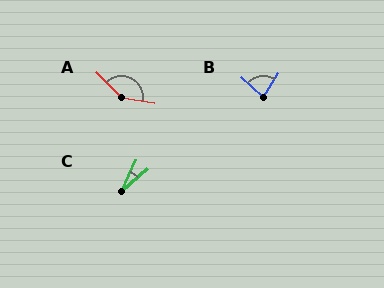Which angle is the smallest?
C, at approximately 25 degrees.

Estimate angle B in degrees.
Approximately 79 degrees.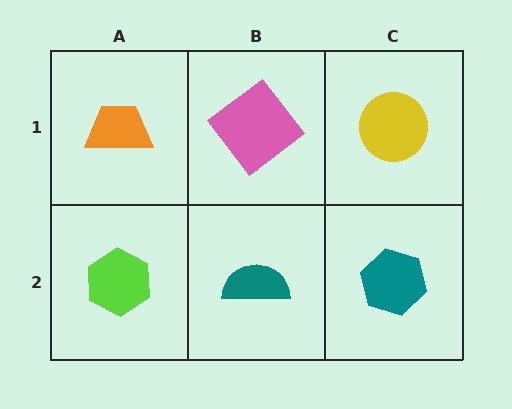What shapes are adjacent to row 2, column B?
A pink diamond (row 1, column B), a lime hexagon (row 2, column A), a teal hexagon (row 2, column C).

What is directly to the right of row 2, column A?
A teal semicircle.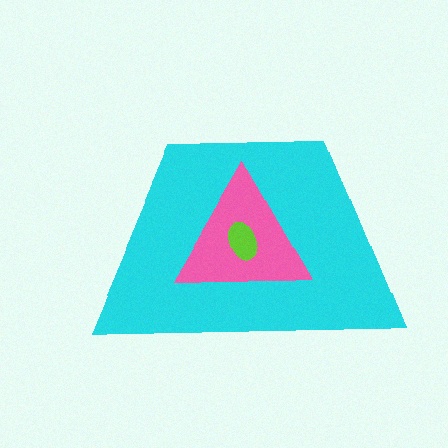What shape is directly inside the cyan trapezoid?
The pink triangle.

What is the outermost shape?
The cyan trapezoid.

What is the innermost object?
The lime ellipse.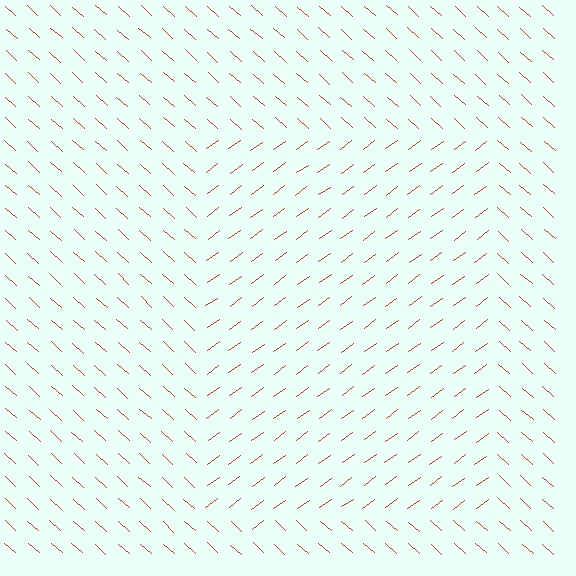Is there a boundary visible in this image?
Yes, there is a texture boundary formed by a change in line orientation.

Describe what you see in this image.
The image is filled with small red line segments. A rectangle region in the image has lines oriented differently from the surrounding lines, creating a visible texture boundary.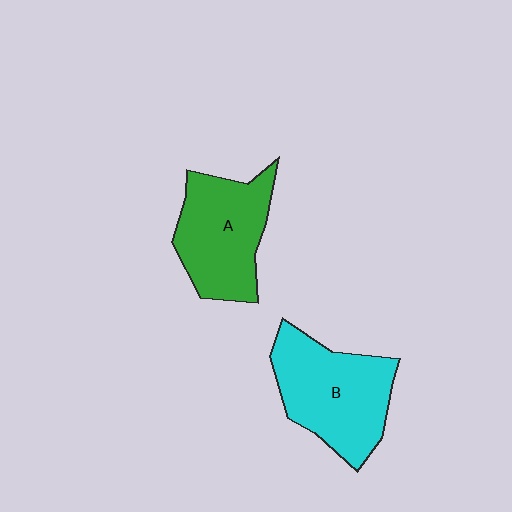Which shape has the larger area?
Shape B (cyan).